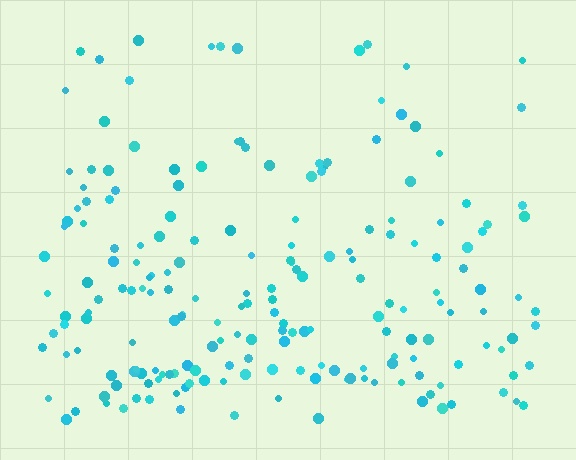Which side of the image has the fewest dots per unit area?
The top.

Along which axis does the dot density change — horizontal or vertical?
Vertical.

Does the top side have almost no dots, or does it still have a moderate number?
Still a moderate number, just noticeably fewer than the bottom.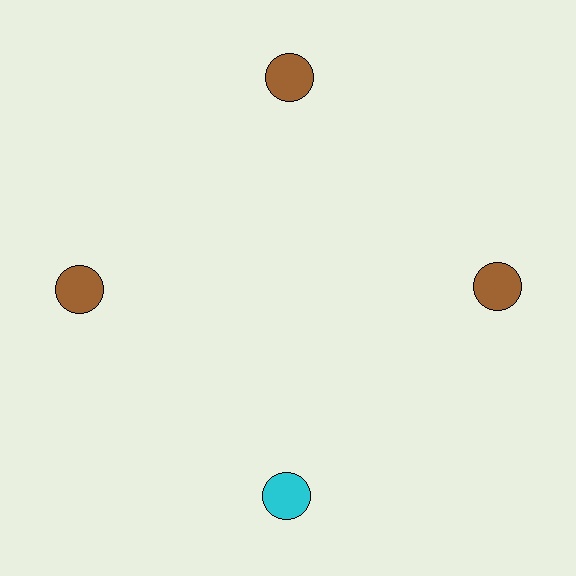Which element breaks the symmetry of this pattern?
The cyan circle at roughly the 6 o'clock position breaks the symmetry. All other shapes are brown circles.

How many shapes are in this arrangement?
There are 4 shapes arranged in a ring pattern.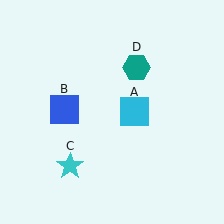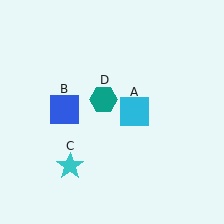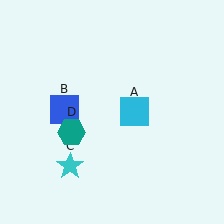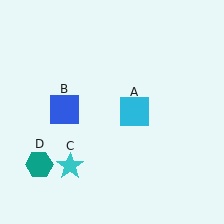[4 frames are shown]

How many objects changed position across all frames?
1 object changed position: teal hexagon (object D).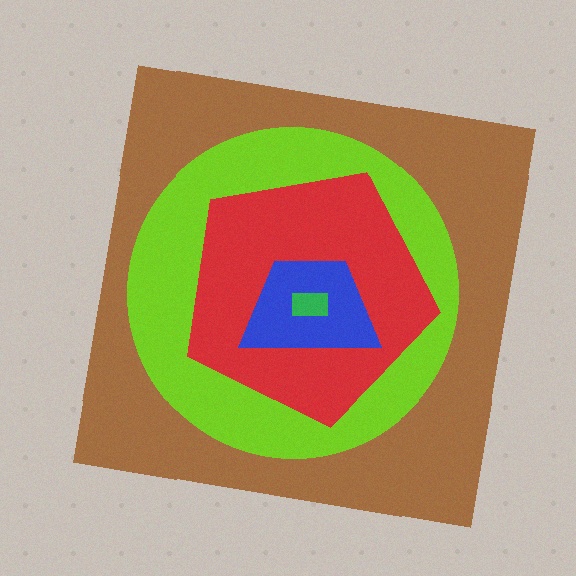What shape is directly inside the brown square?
The lime circle.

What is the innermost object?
The green rectangle.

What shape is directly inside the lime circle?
The red pentagon.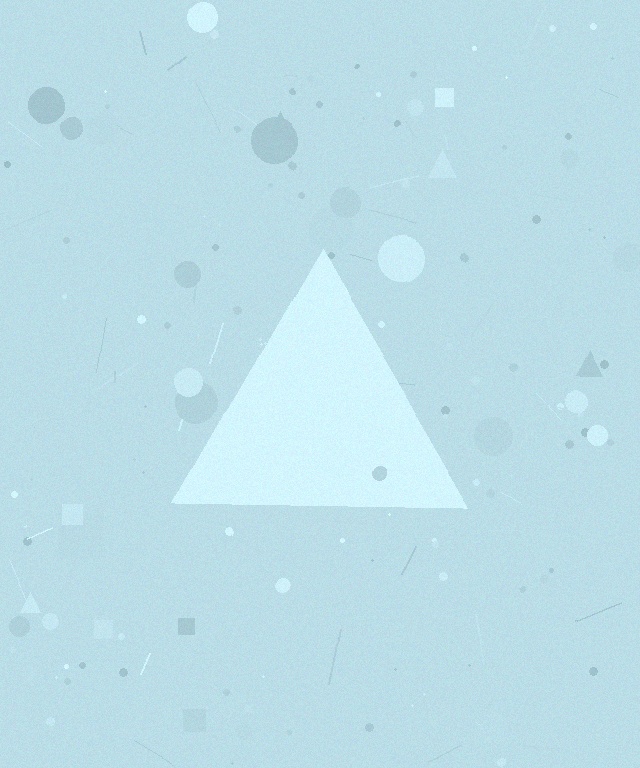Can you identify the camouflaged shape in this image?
The camouflaged shape is a triangle.